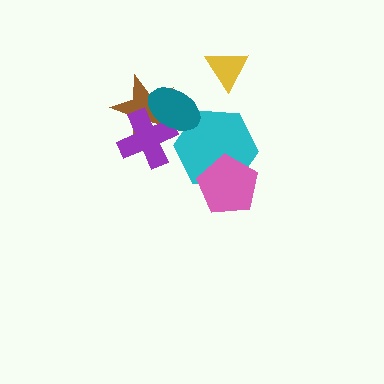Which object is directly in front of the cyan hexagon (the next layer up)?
The pink pentagon is directly in front of the cyan hexagon.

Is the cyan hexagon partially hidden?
Yes, it is partially covered by another shape.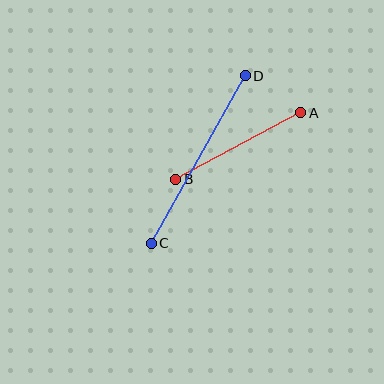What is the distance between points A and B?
The distance is approximately 142 pixels.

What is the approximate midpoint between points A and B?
The midpoint is at approximately (238, 146) pixels.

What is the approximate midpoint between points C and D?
The midpoint is at approximately (198, 159) pixels.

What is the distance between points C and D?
The distance is approximately 192 pixels.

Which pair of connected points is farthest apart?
Points C and D are farthest apart.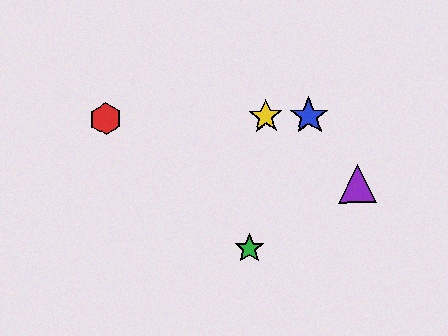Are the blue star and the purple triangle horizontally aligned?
No, the blue star is at y≈116 and the purple triangle is at y≈184.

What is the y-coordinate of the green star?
The green star is at y≈248.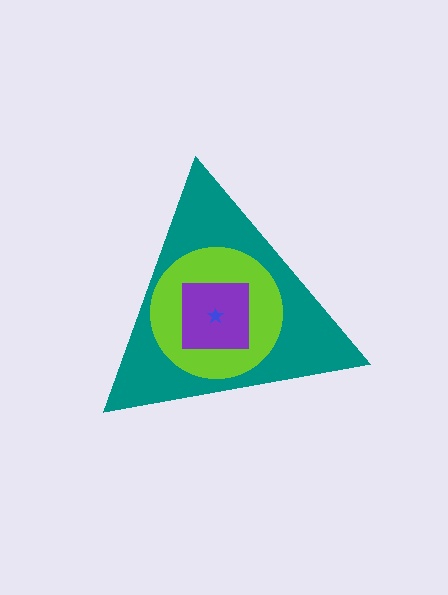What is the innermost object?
The blue star.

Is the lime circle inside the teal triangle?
Yes.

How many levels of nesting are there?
4.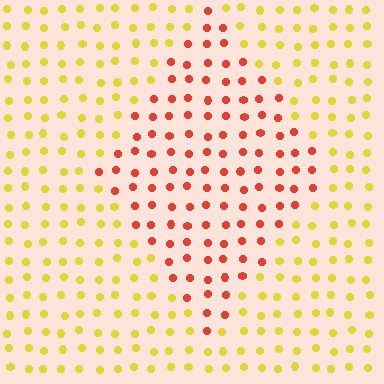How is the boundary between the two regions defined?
The boundary is defined purely by a slight shift in hue (about 51 degrees). Spacing, size, and orientation are identical on both sides.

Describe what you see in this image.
The image is filled with small yellow elements in a uniform arrangement. A diamond-shaped region is visible where the elements are tinted to a slightly different hue, forming a subtle color boundary.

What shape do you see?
I see a diamond.